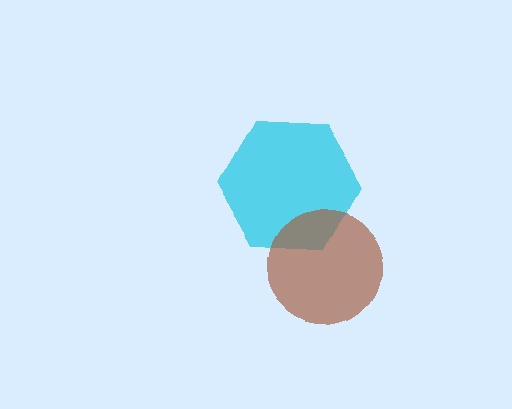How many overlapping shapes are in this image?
There are 2 overlapping shapes in the image.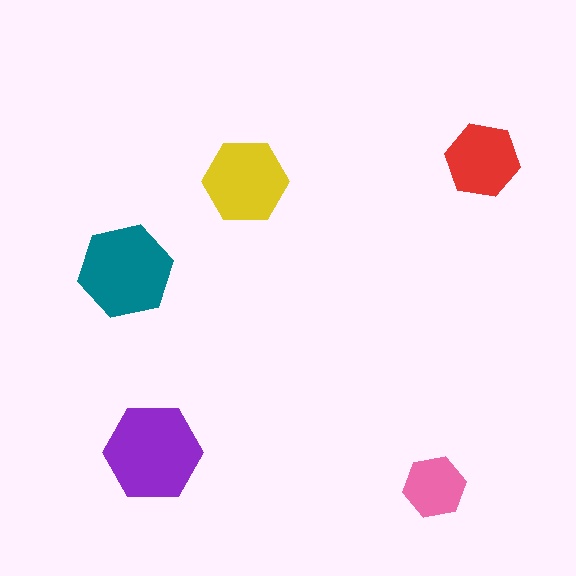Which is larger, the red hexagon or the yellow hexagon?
The yellow one.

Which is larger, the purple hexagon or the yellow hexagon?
The purple one.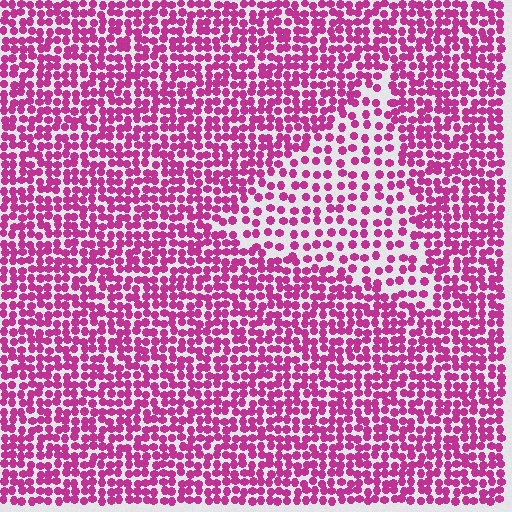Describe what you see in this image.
The image contains small magenta elements arranged at two different densities. A triangle-shaped region is visible where the elements are less densely packed than the surrounding area.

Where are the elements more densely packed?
The elements are more densely packed outside the triangle boundary.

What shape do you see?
I see a triangle.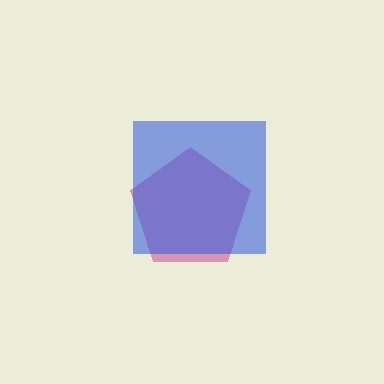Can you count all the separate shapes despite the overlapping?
Yes, there are 2 separate shapes.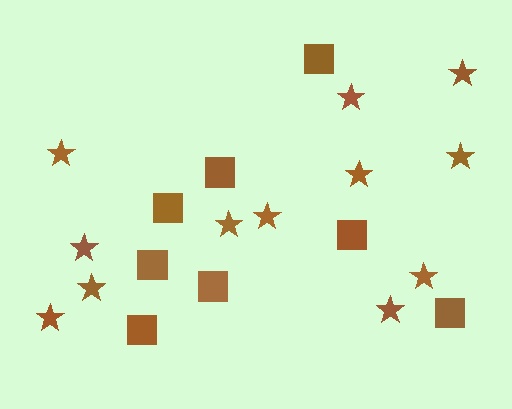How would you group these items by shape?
There are 2 groups: one group of squares (8) and one group of stars (12).